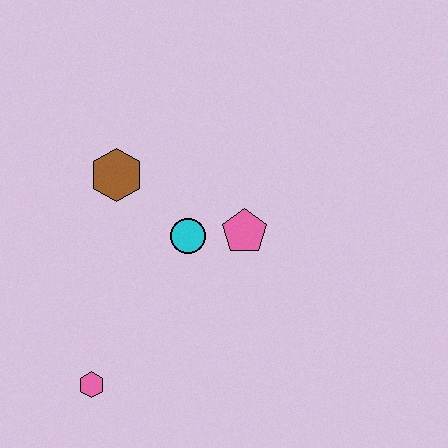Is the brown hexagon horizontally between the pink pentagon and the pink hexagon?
Yes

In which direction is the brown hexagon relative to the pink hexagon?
The brown hexagon is above the pink hexagon.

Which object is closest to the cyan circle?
The pink pentagon is closest to the cyan circle.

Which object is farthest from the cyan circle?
The pink hexagon is farthest from the cyan circle.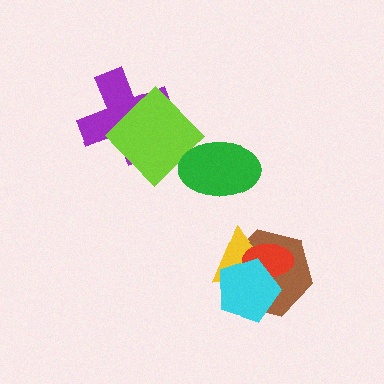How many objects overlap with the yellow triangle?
3 objects overlap with the yellow triangle.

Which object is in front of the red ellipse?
The cyan pentagon is in front of the red ellipse.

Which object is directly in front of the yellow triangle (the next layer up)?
The red ellipse is directly in front of the yellow triangle.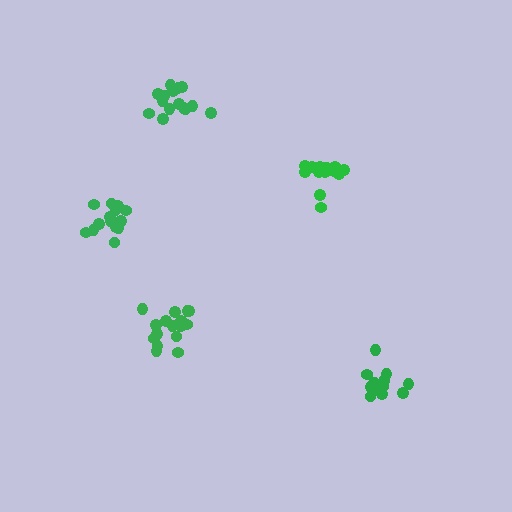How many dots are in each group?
Group 1: 13 dots, Group 2: 15 dots, Group 3: 18 dots, Group 4: 14 dots, Group 5: 15 dots (75 total).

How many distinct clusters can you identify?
There are 5 distinct clusters.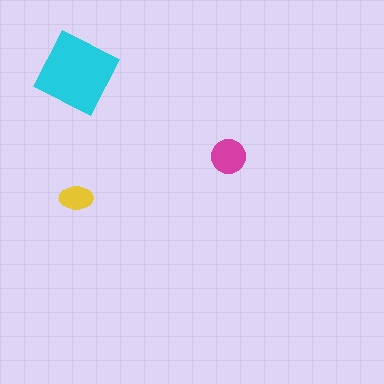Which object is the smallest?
The yellow ellipse.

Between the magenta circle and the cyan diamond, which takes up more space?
The cyan diamond.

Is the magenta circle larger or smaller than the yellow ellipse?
Larger.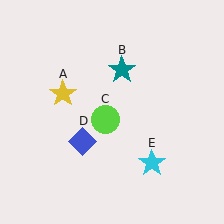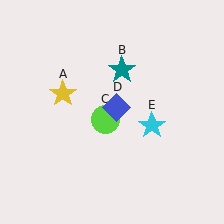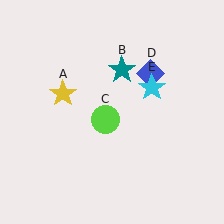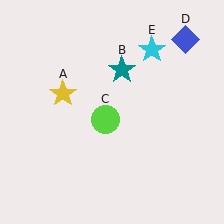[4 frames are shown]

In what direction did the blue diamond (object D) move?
The blue diamond (object D) moved up and to the right.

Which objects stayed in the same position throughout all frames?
Yellow star (object A) and teal star (object B) and lime circle (object C) remained stationary.